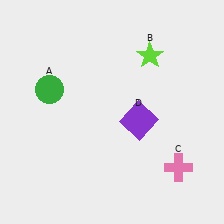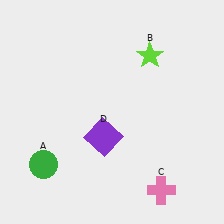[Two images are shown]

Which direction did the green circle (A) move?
The green circle (A) moved down.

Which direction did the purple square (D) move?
The purple square (D) moved left.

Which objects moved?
The objects that moved are: the green circle (A), the pink cross (C), the purple square (D).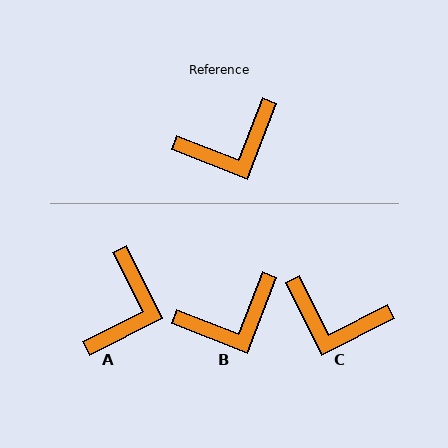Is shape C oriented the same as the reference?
No, it is off by about 42 degrees.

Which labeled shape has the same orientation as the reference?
B.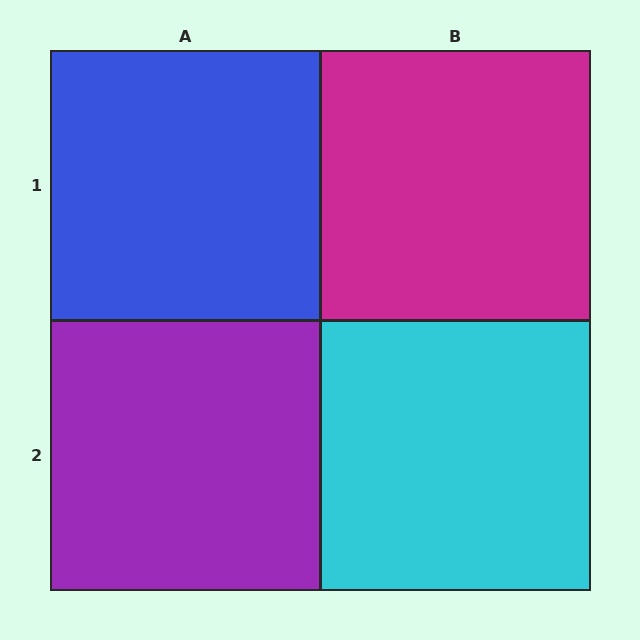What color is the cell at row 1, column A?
Blue.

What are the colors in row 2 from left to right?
Purple, cyan.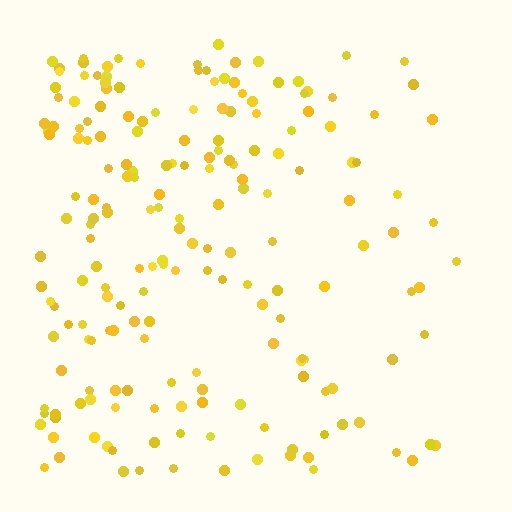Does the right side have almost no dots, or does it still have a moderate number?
Still a moderate number, just noticeably fewer than the left.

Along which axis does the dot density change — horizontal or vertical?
Horizontal.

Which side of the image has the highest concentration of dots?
The left.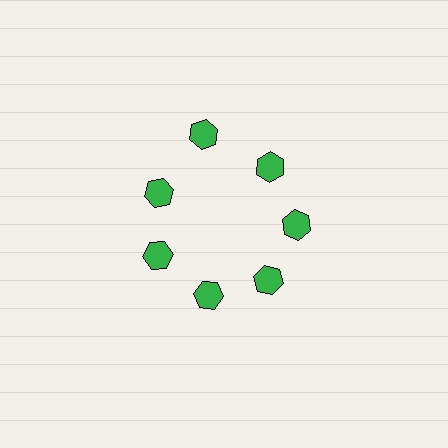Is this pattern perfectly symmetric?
No. The 7 green hexagons are arranged in a ring, but one element near the 12 o'clock position is pushed outward from the center, breaking the 7-fold rotational symmetry.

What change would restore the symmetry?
The symmetry would be restored by moving it inward, back onto the ring so that all 7 hexagons sit at equal angles and equal distance from the center.